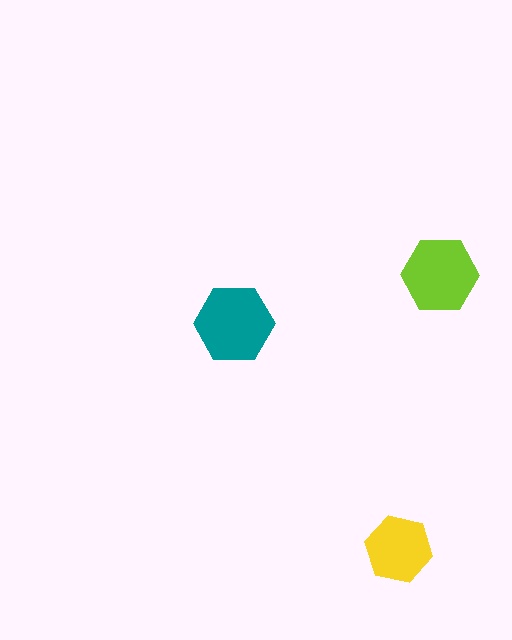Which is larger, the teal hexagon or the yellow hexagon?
The teal one.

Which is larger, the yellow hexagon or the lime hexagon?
The lime one.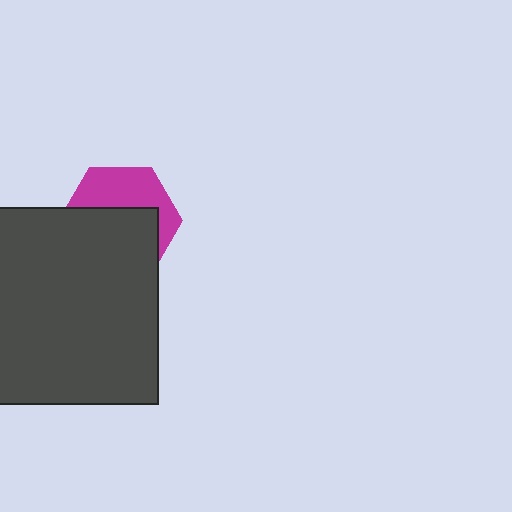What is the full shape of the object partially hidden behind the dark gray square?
The partially hidden object is a magenta hexagon.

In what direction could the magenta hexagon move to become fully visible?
The magenta hexagon could move up. That would shift it out from behind the dark gray square entirely.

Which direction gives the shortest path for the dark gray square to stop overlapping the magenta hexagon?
Moving down gives the shortest separation.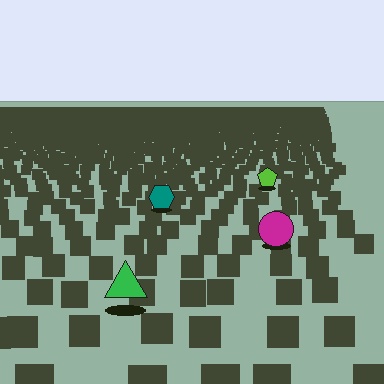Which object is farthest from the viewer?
The lime pentagon is farthest from the viewer. It appears smaller and the ground texture around it is denser.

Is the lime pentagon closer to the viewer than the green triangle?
No. The green triangle is closer — you can tell from the texture gradient: the ground texture is coarser near it.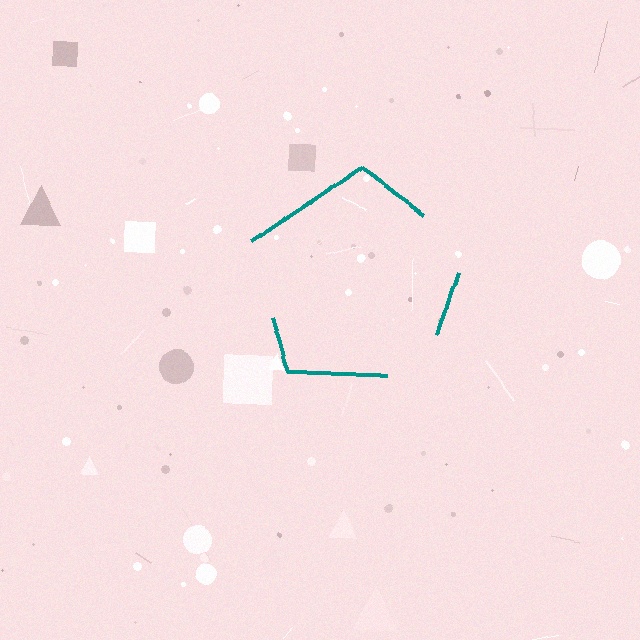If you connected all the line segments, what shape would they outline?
They would outline a pentagon.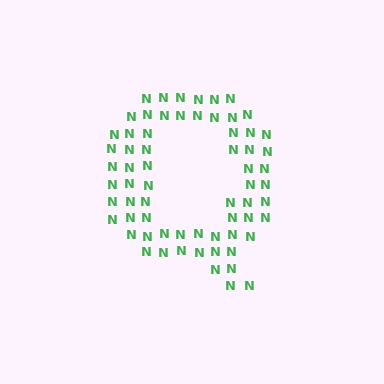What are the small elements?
The small elements are letter N's.